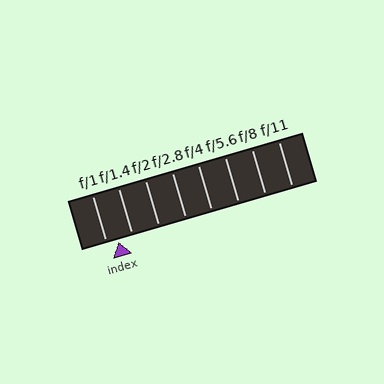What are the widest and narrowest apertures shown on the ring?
The widest aperture shown is f/1 and the narrowest is f/11.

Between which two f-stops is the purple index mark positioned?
The index mark is between f/1 and f/1.4.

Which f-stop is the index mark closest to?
The index mark is closest to f/1.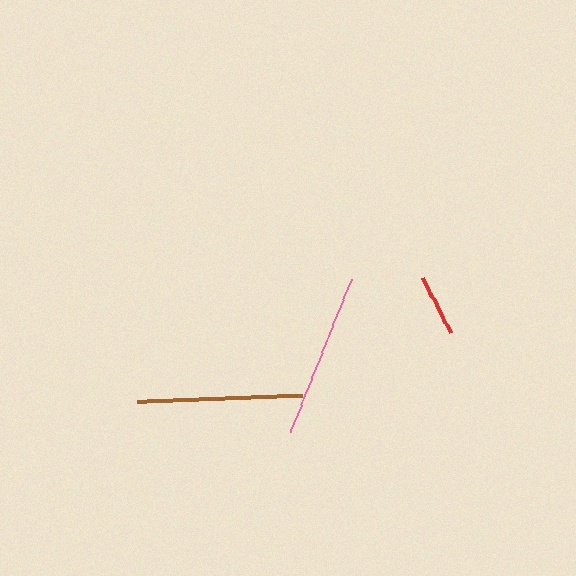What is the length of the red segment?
The red segment is approximately 61 pixels long.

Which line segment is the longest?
The pink line is the longest at approximately 166 pixels.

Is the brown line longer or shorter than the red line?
The brown line is longer than the red line.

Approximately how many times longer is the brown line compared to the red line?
The brown line is approximately 2.7 times the length of the red line.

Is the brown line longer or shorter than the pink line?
The pink line is longer than the brown line.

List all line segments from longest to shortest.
From longest to shortest: pink, brown, red.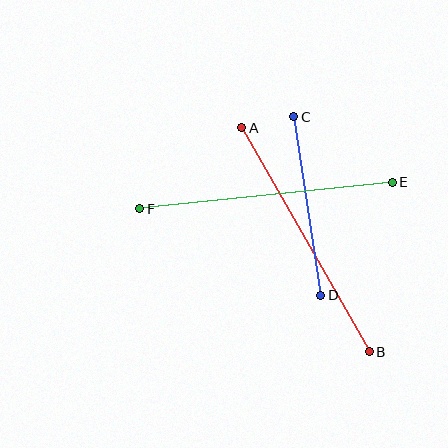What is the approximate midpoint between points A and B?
The midpoint is at approximately (306, 240) pixels.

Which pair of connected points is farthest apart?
Points A and B are farthest apart.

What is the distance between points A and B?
The distance is approximately 258 pixels.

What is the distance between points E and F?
The distance is approximately 254 pixels.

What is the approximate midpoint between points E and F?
The midpoint is at approximately (266, 196) pixels.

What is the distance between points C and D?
The distance is approximately 181 pixels.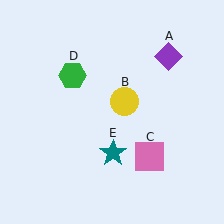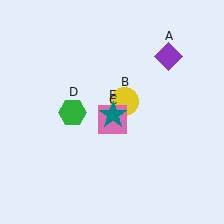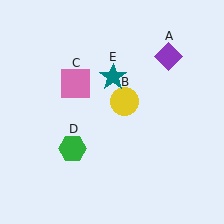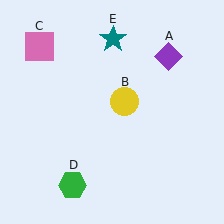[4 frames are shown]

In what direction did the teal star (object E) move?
The teal star (object E) moved up.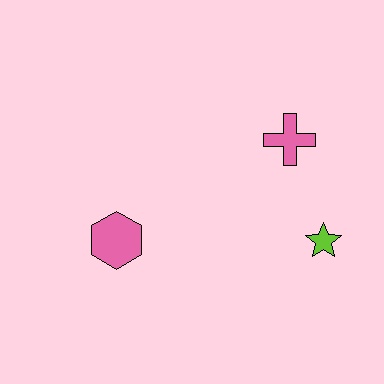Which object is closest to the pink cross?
The lime star is closest to the pink cross.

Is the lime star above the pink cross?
No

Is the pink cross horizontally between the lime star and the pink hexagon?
Yes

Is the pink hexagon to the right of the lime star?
No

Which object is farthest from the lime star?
The pink hexagon is farthest from the lime star.